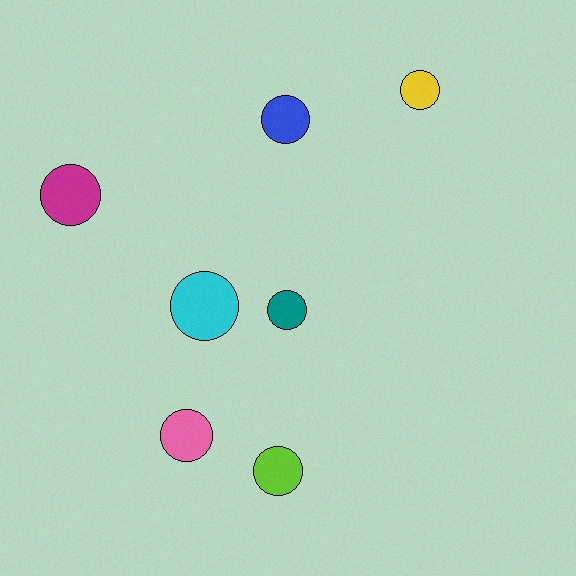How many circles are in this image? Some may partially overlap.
There are 7 circles.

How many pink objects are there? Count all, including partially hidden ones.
There is 1 pink object.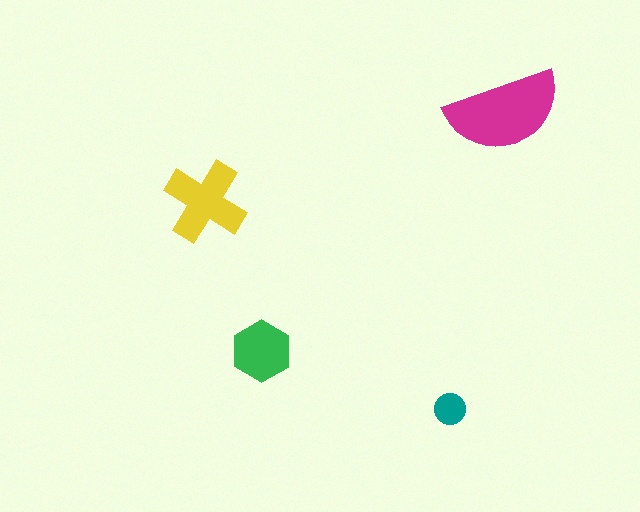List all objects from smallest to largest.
The teal circle, the green hexagon, the yellow cross, the magenta semicircle.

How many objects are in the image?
There are 4 objects in the image.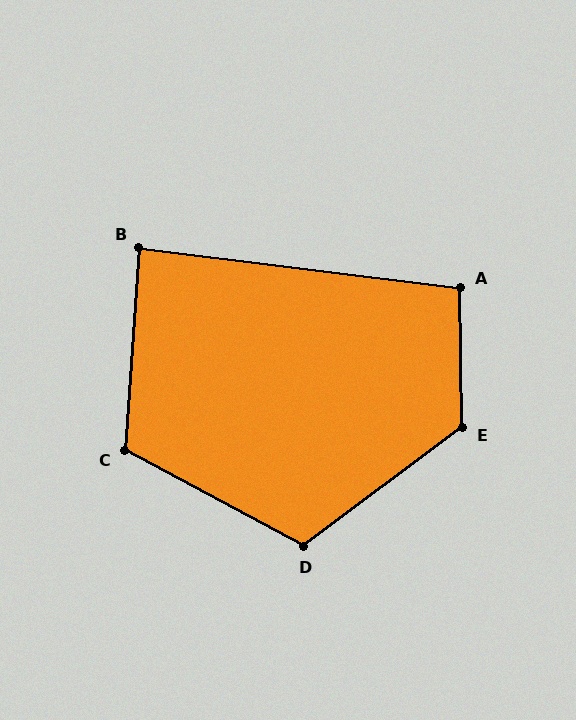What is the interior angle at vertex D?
Approximately 115 degrees (obtuse).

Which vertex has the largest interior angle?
E, at approximately 126 degrees.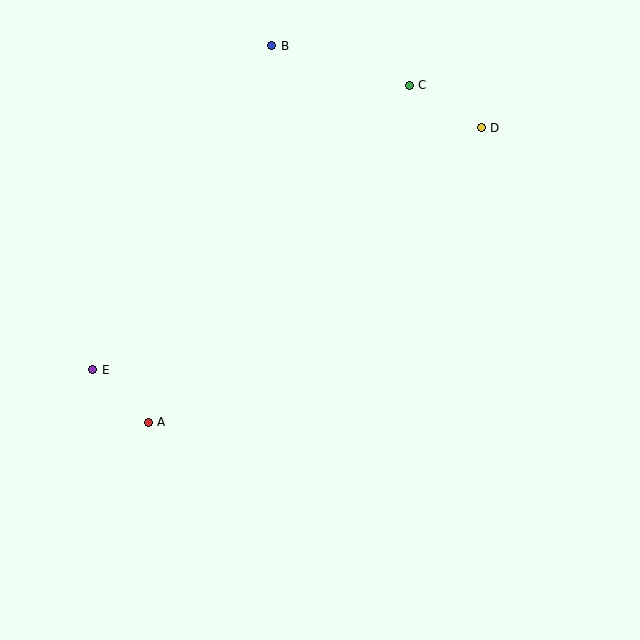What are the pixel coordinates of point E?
Point E is at (93, 370).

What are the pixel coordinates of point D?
Point D is at (481, 128).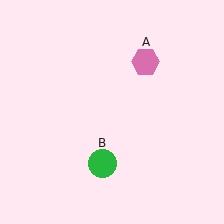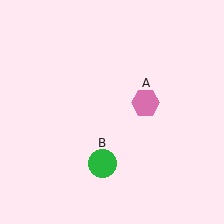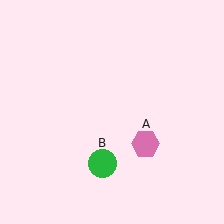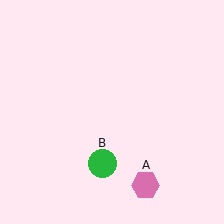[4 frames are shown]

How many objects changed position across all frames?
1 object changed position: pink hexagon (object A).